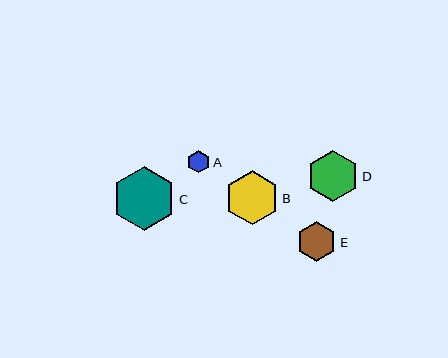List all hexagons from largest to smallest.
From largest to smallest: C, B, D, E, A.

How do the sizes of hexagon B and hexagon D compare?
Hexagon B and hexagon D are approximately the same size.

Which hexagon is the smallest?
Hexagon A is the smallest with a size of approximately 22 pixels.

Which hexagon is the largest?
Hexagon C is the largest with a size of approximately 64 pixels.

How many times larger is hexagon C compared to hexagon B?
Hexagon C is approximately 1.2 times the size of hexagon B.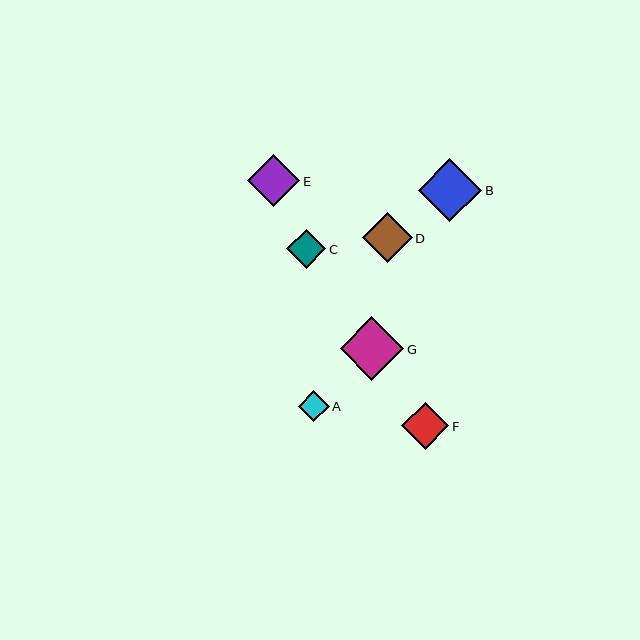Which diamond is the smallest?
Diamond A is the smallest with a size of approximately 31 pixels.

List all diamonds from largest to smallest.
From largest to smallest: G, B, E, D, F, C, A.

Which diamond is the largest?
Diamond G is the largest with a size of approximately 63 pixels.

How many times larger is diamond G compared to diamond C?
Diamond G is approximately 1.6 times the size of diamond C.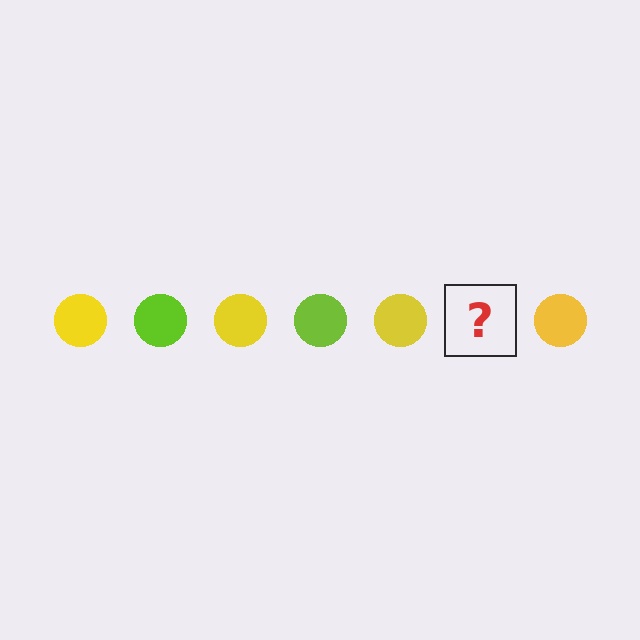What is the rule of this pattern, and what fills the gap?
The rule is that the pattern cycles through yellow, lime circles. The gap should be filled with a lime circle.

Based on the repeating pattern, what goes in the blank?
The blank should be a lime circle.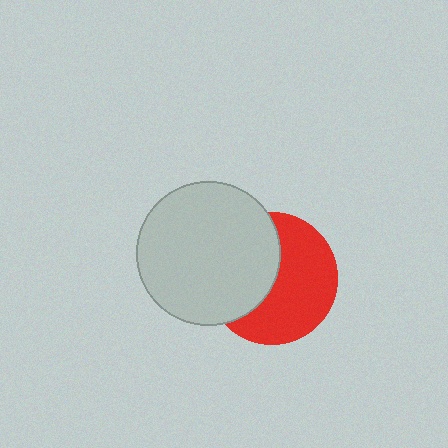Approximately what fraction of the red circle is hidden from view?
Roughly 44% of the red circle is hidden behind the light gray circle.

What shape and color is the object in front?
The object in front is a light gray circle.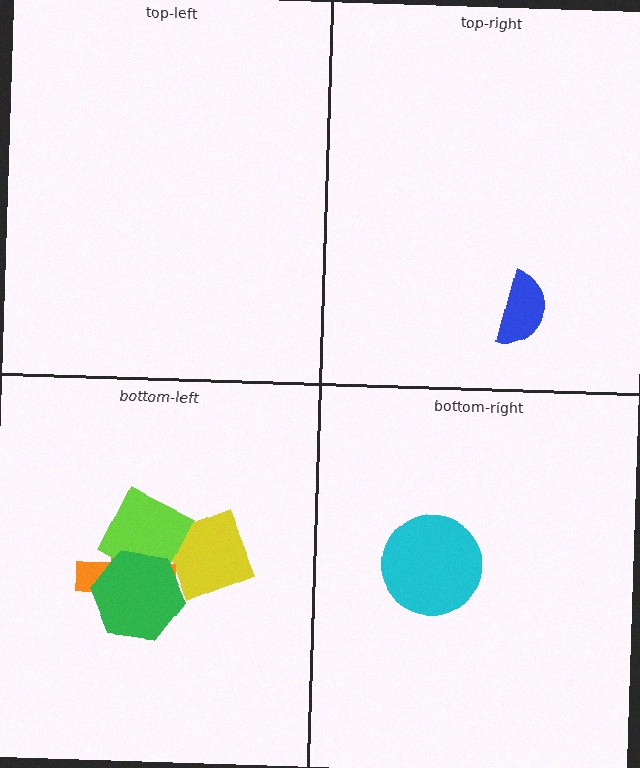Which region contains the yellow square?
The bottom-left region.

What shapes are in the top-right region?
The blue semicircle.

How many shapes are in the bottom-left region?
4.